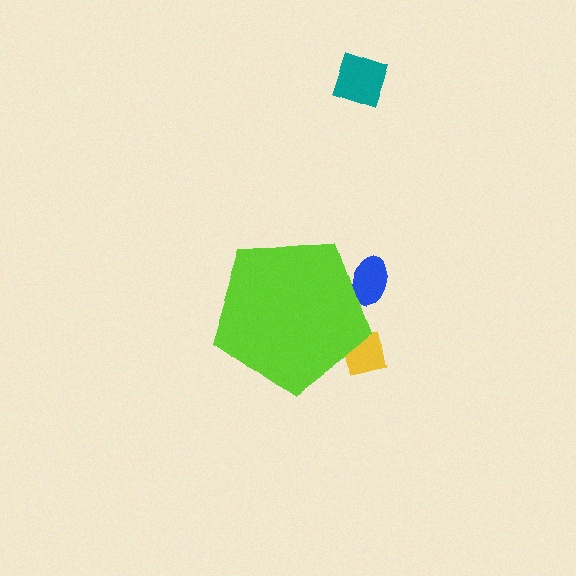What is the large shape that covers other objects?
A lime pentagon.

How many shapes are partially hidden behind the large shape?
2 shapes are partially hidden.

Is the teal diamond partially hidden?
No, the teal diamond is fully visible.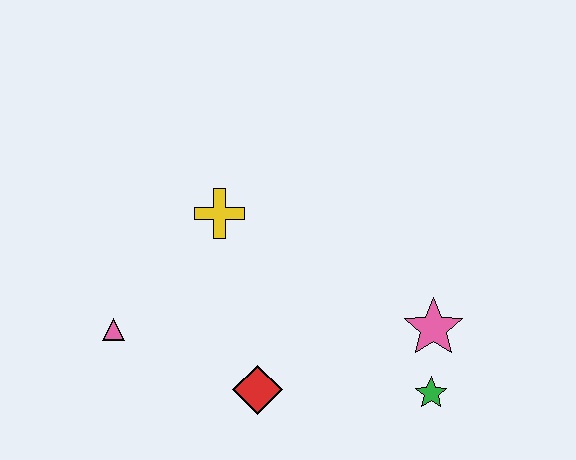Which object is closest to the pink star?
The green star is closest to the pink star.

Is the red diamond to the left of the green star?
Yes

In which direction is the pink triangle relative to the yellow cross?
The pink triangle is below the yellow cross.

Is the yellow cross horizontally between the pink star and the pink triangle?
Yes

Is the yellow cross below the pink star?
No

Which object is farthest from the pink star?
The pink triangle is farthest from the pink star.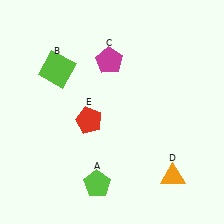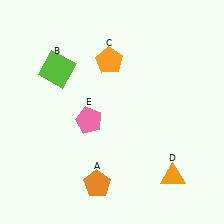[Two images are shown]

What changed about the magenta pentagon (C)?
In Image 1, C is magenta. In Image 2, it changed to orange.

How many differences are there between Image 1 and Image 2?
There are 3 differences between the two images.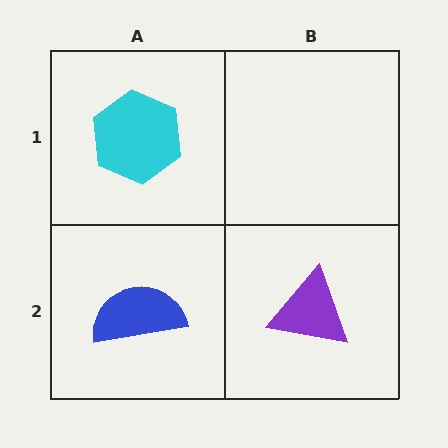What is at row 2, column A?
A blue semicircle.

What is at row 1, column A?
A cyan hexagon.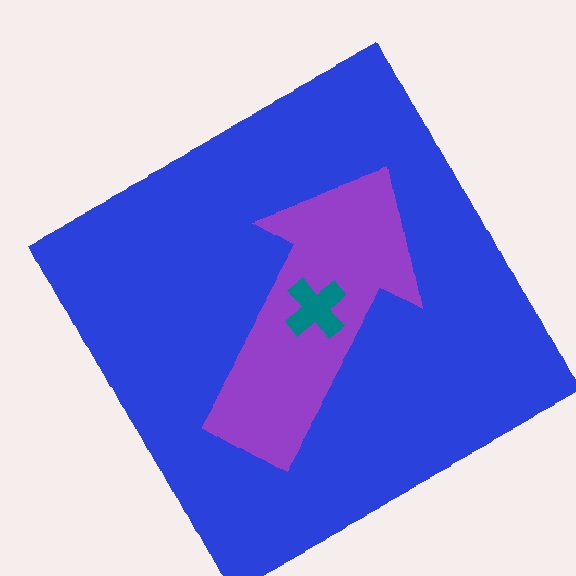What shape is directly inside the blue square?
The purple arrow.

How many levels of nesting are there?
3.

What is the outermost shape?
The blue square.